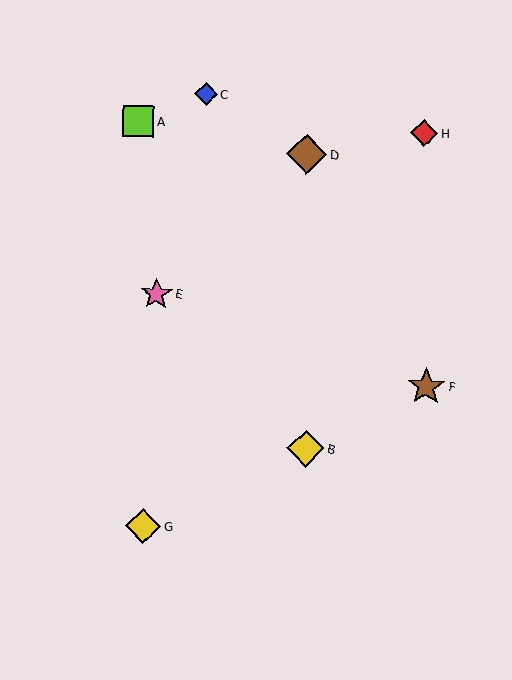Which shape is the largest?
The brown diamond (labeled D) is the largest.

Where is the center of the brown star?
The center of the brown star is at (426, 387).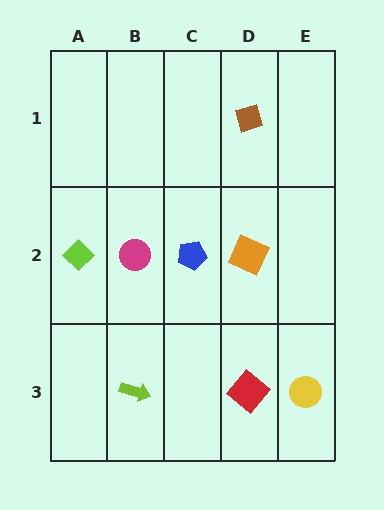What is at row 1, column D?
A brown diamond.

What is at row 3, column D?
A red diamond.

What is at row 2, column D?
An orange square.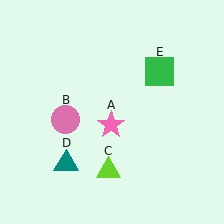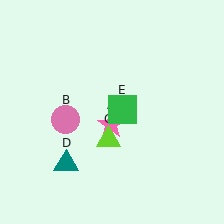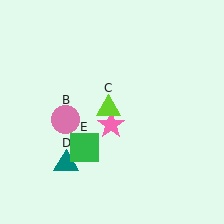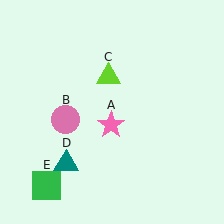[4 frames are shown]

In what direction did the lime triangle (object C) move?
The lime triangle (object C) moved up.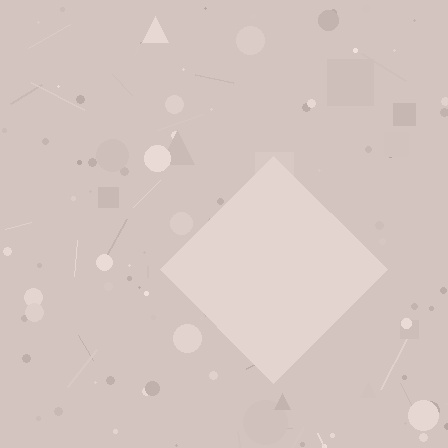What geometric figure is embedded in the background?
A diamond is embedded in the background.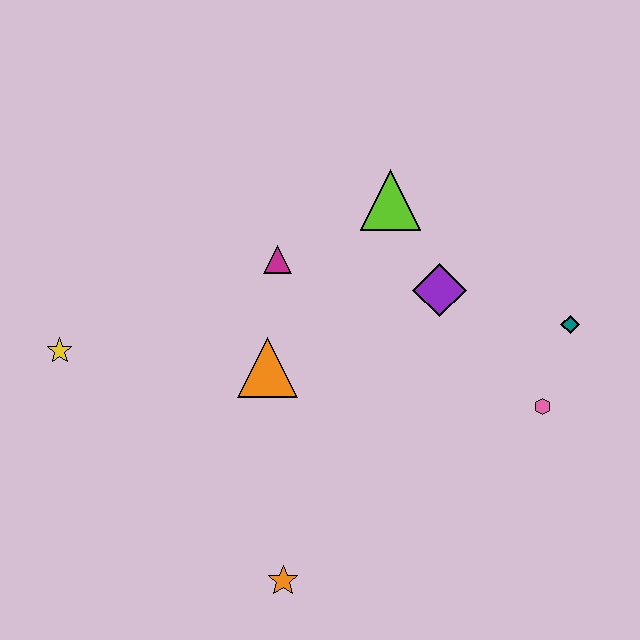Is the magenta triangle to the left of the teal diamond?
Yes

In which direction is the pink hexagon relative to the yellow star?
The pink hexagon is to the right of the yellow star.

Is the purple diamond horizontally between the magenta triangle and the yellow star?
No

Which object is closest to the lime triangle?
The purple diamond is closest to the lime triangle.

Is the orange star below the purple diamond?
Yes